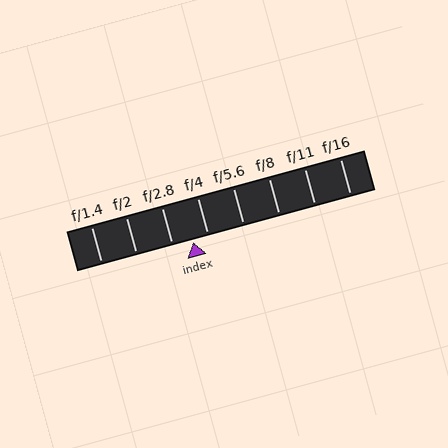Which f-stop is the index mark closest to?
The index mark is closest to f/4.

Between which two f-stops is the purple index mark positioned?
The index mark is between f/2.8 and f/4.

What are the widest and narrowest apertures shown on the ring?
The widest aperture shown is f/1.4 and the narrowest is f/16.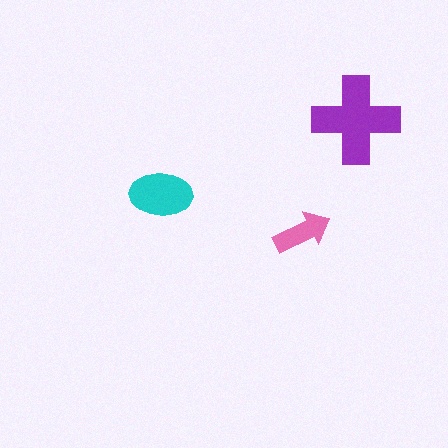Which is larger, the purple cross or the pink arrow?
The purple cross.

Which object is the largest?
The purple cross.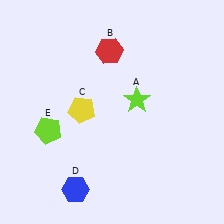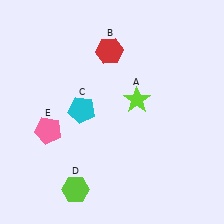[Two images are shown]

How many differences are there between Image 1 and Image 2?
There are 3 differences between the two images.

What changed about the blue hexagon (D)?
In Image 1, D is blue. In Image 2, it changed to lime.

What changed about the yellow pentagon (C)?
In Image 1, C is yellow. In Image 2, it changed to cyan.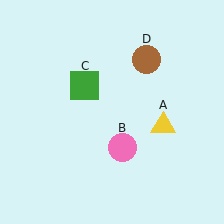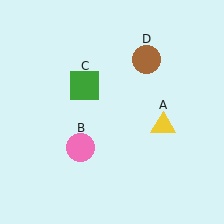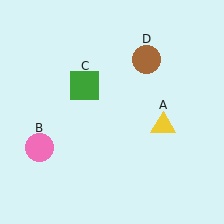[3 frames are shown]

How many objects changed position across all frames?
1 object changed position: pink circle (object B).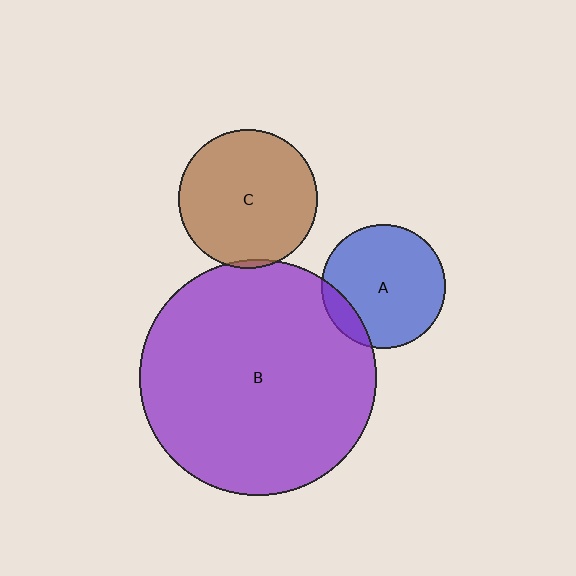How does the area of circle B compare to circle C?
Approximately 2.9 times.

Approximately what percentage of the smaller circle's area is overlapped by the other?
Approximately 15%.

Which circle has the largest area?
Circle B (purple).